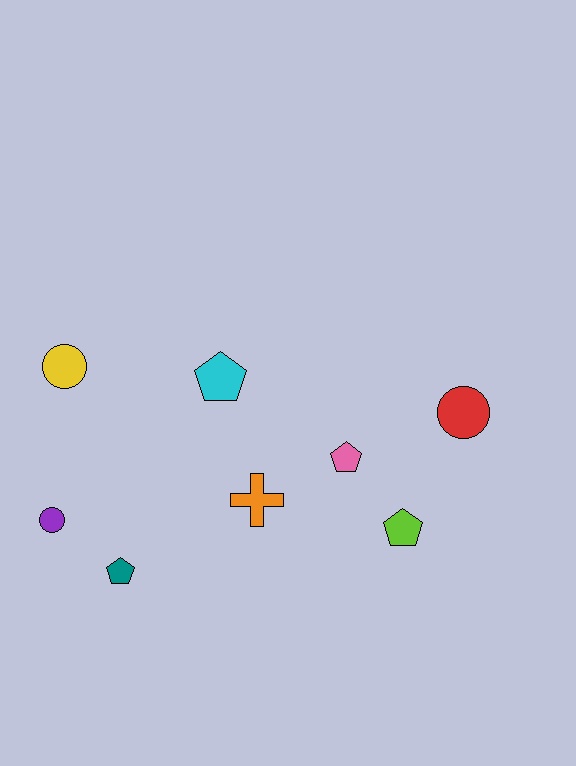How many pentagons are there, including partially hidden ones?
There are 4 pentagons.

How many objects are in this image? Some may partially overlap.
There are 8 objects.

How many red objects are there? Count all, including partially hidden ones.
There is 1 red object.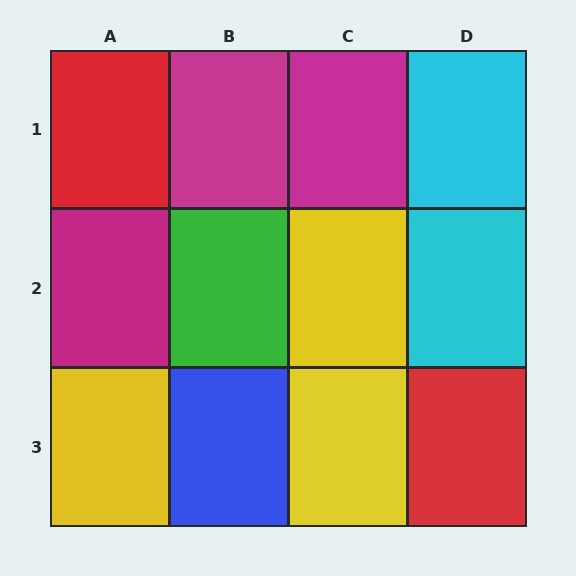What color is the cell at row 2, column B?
Green.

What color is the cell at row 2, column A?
Magenta.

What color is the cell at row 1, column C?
Magenta.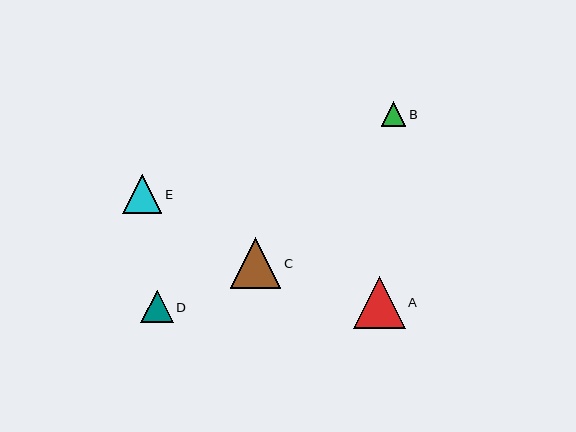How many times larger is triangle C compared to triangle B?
Triangle C is approximately 2.1 times the size of triangle B.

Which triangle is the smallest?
Triangle B is the smallest with a size of approximately 24 pixels.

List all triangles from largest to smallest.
From largest to smallest: A, C, E, D, B.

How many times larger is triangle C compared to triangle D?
Triangle C is approximately 1.6 times the size of triangle D.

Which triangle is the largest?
Triangle A is the largest with a size of approximately 52 pixels.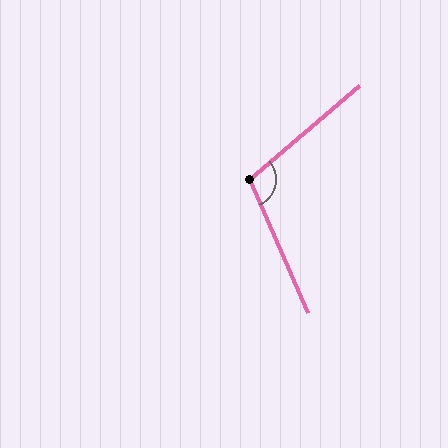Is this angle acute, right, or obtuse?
It is obtuse.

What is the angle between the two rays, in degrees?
Approximately 107 degrees.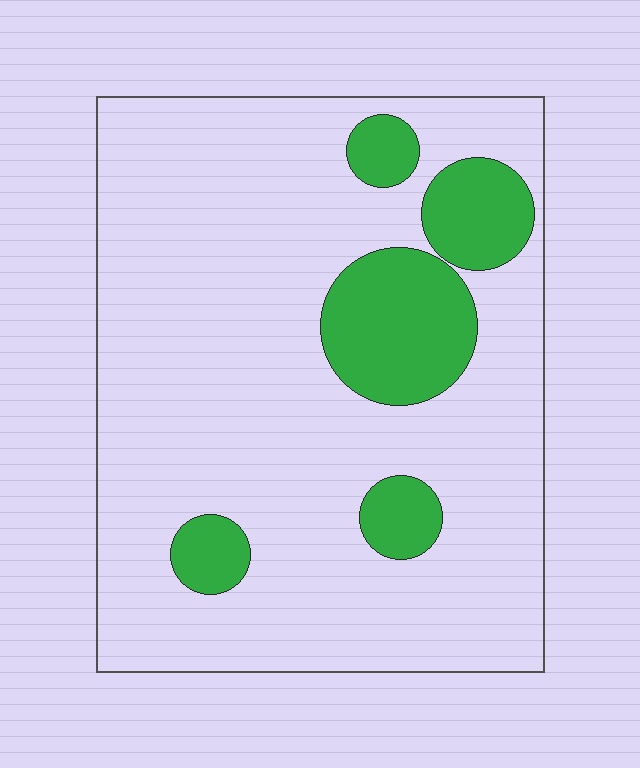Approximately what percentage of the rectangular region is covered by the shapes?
Approximately 15%.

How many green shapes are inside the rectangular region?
5.